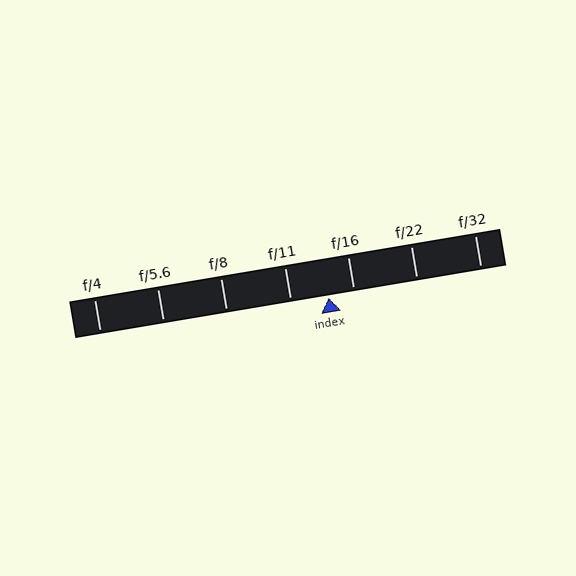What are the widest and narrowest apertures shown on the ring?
The widest aperture shown is f/4 and the narrowest is f/32.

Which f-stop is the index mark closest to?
The index mark is closest to f/16.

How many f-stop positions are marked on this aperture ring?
There are 7 f-stop positions marked.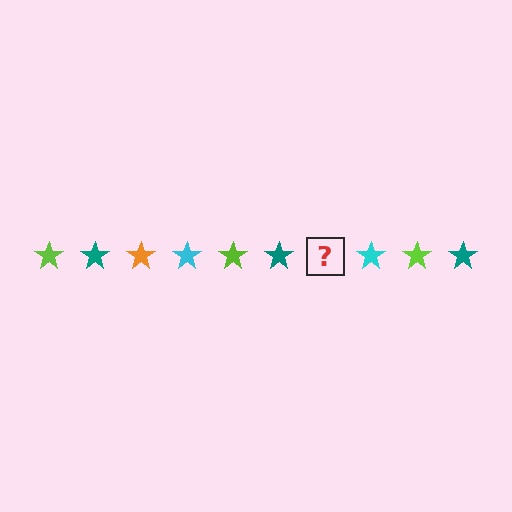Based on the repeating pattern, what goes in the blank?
The blank should be an orange star.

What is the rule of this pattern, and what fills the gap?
The rule is that the pattern cycles through lime, teal, orange, cyan stars. The gap should be filled with an orange star.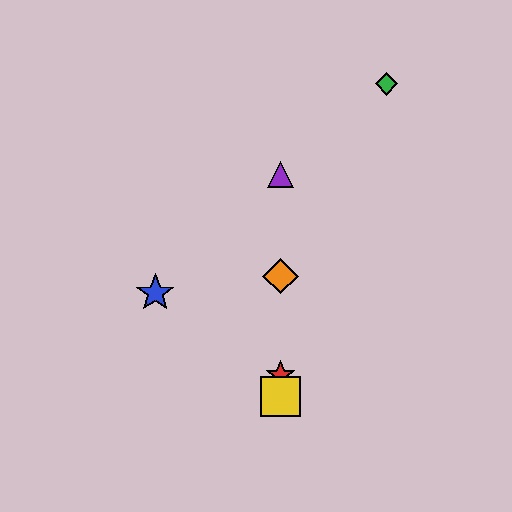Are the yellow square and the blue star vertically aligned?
No, the yellow square is at x≈281 and the blue star is at x≈155.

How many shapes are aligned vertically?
4 shapes (the red star, the yellow square, the purple triangle, the orange diamond) are aligned vertically.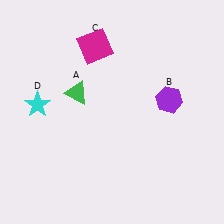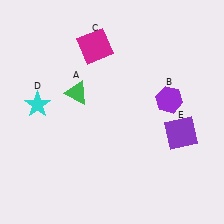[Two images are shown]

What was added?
A purple square (E) was added in Image 2.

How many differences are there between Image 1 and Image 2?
There is 1 difference between the two images.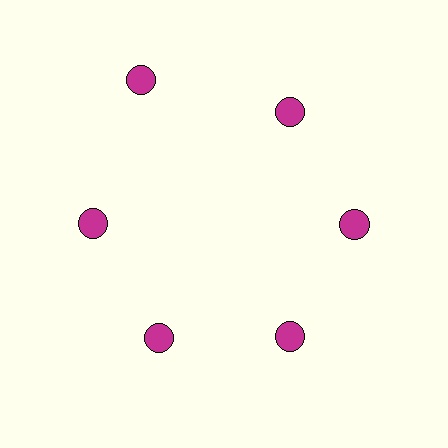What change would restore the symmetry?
The symmetry would be restored by moving it inward, back onto the ring so that all 6 circles sit at equal angles and equal distance from the center.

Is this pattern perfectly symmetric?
No. The 6 magenta circles are arranged in a ring, but one element near the 11 o'clock position is pushed outward from the center, breaking the 6-fold rotational symmetry.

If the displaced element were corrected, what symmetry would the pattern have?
It would have 6-fold rotational symmetry — the pattern would map onto itself every 60 degrees.